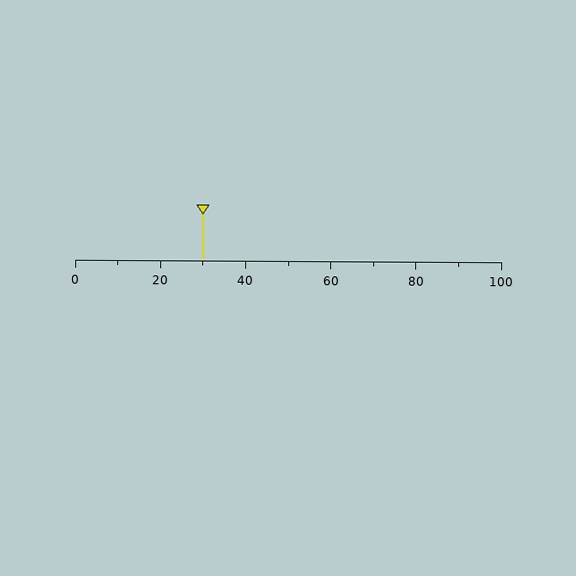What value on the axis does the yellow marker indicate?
The marker indicates approximately 30.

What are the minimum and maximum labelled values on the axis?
The axis runs from 0 to 100.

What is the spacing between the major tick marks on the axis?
The major ticks are spaced 20 apart.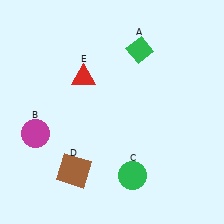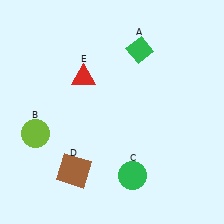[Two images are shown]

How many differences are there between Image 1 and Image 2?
There is 1 difference between the two images.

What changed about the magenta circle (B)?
In Image 1, B is magenta. In Image 2, it changed to lime.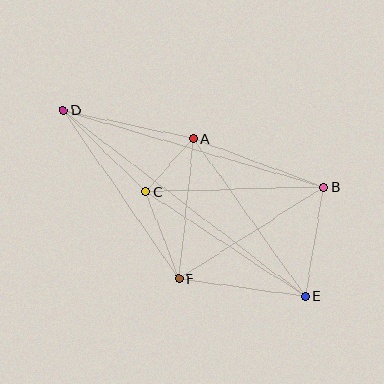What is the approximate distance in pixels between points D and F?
The distance between D and F is approximately 204 pixels.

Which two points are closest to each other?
Points A and C are closest to each other.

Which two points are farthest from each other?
Points D and E are farthest from each other.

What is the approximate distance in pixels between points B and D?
The distance between B and D is approximately 271 pixels.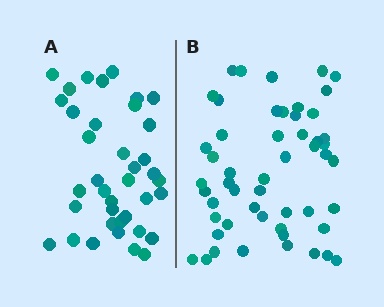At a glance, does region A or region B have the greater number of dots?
Region B (the right region) has more dots.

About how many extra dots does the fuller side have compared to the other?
Region B has approximately 15 more dots than region A.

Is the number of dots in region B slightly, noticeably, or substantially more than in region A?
Region B has noticeably more, but not dramatically so. The ratio is roughly 1.4 to 1.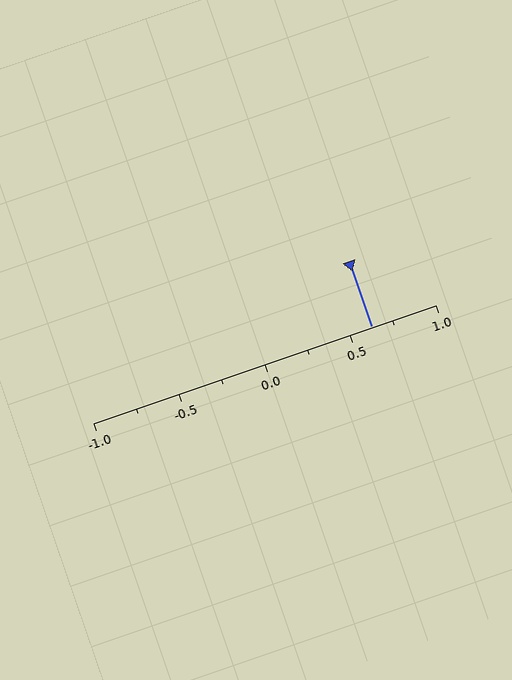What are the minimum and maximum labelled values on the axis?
The axis runs from -1.0 to 1.0.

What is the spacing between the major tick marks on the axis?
The major ticks are spaced 0.5 apart.